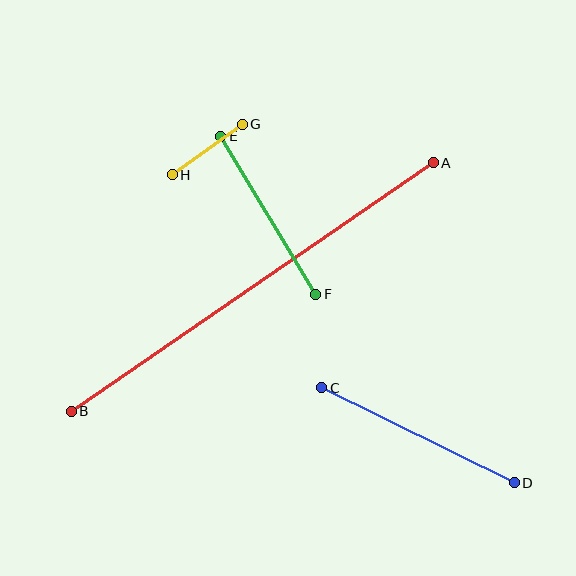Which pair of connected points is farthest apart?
Points A and B are farthest apart.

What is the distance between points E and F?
The distance is approximately 184 pixels.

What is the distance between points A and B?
The distance is approximately 439 pixels.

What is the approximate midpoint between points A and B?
The midpoint is at approximately (252, 287) pixels.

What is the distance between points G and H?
The distance is approximately 86 pixels.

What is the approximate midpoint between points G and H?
The midpoint is at approximately (207, 149) pixels.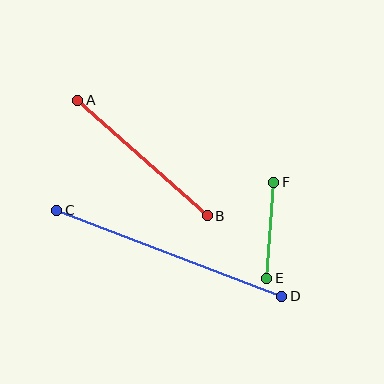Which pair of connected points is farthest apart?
Points C and D are farthest apart.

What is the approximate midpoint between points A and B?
The midpoint is at approximately (143, 158) pixels.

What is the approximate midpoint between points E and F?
The midpoint is at approximately (270, 230) pixels.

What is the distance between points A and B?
The distance is approximately 173 pixels.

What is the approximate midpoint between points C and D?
The midpoint is at approximately (169, 253) pixels.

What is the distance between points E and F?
The distance is approximately 96 pixels.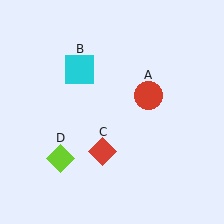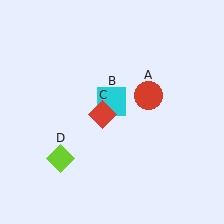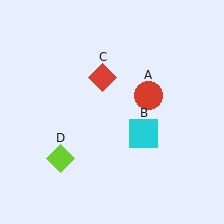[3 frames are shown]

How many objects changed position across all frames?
2 objects changed position: cyan square (object B), red diamond (object C).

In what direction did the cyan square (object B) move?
The cyan square (object B) moved down and to the right.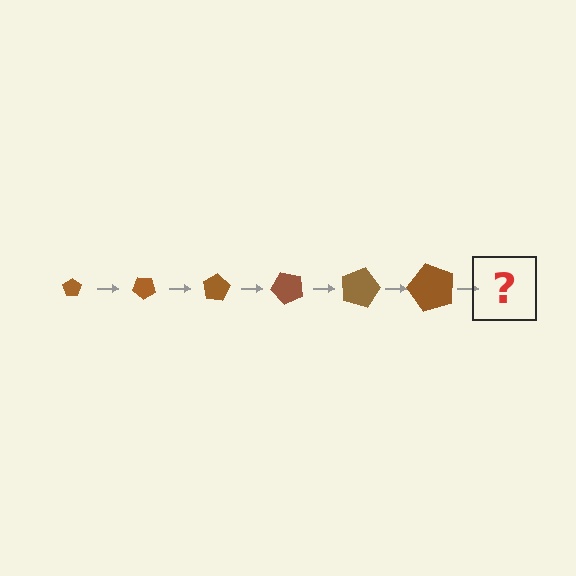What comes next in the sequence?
The next element should be a pentagon, larger than the previous one and rotated 240 degrees from the start.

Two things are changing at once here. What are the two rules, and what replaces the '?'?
The two rules are that the pentagon grows larger each step and it rotates 40 degrees each step. The '?' should be a pentagon, larger than the previous one and rotated 240 degrees from the start.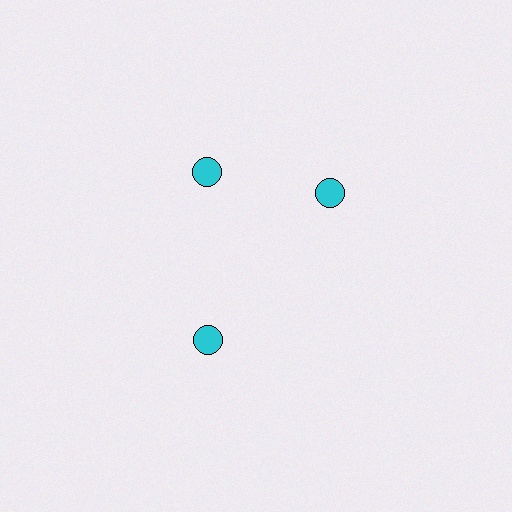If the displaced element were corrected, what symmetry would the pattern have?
It would have 3-fold rotational symmetry — the pattern would map onto itself every 120 degrees.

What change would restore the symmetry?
The symmetry would be restored by rotating it back into even spacing with its neighbors so that all 3 circles sit at equal angles and equal distance from the center.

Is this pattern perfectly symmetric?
No. The 3 cyan circles are arranged in a ring, but one element near the 3 o'clock position is rotated out of alignment along the ring, breaking the 3-fold rotational symmetry.